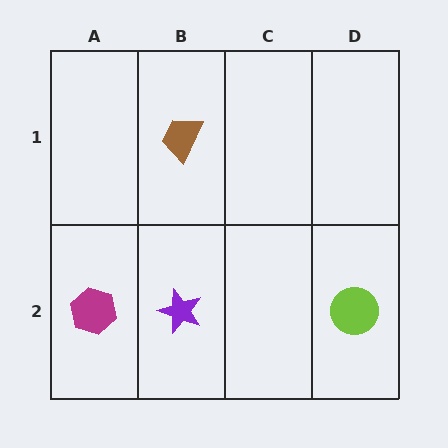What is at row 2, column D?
A lime circle.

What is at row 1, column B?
A brown trapezoid.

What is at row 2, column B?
A purple star.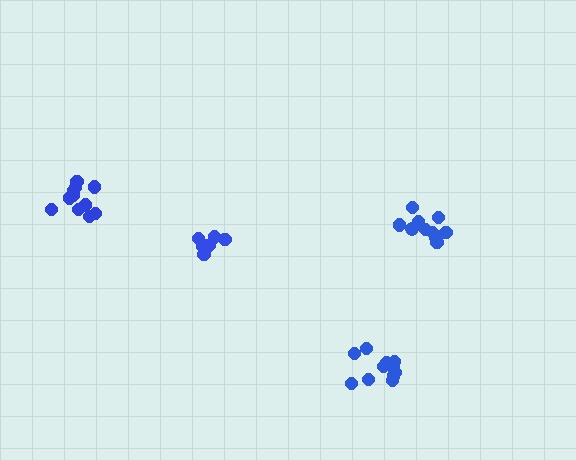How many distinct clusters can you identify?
There are 4 distinct clusters.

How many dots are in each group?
Group 1: 11 dots, Group 2: 7 dots, Group 3: 11 dots, Group 4: 11 dots (40 total).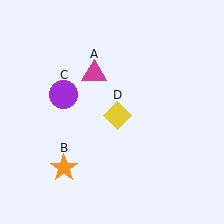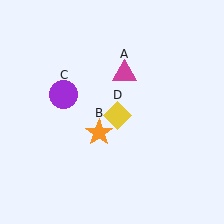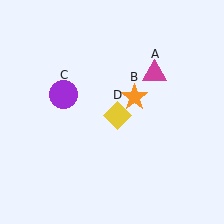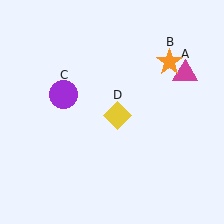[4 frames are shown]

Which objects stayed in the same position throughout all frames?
Purple circle (object C) and yellow diamond (object D) remained stationary.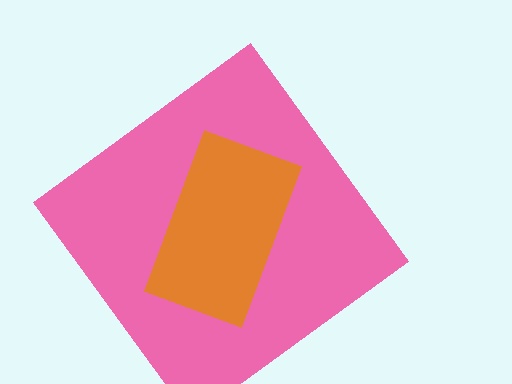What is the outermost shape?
The pink diamond.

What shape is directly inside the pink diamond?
The orange rectangle.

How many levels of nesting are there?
2.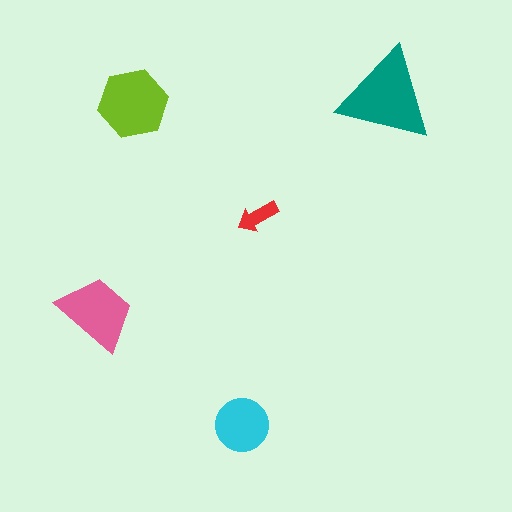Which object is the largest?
The teal triangle.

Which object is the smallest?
The red arrow.